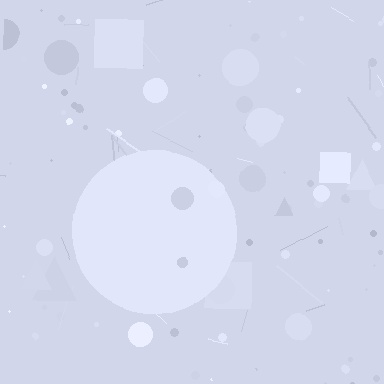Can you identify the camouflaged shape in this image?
The camouflaged shape is a circle.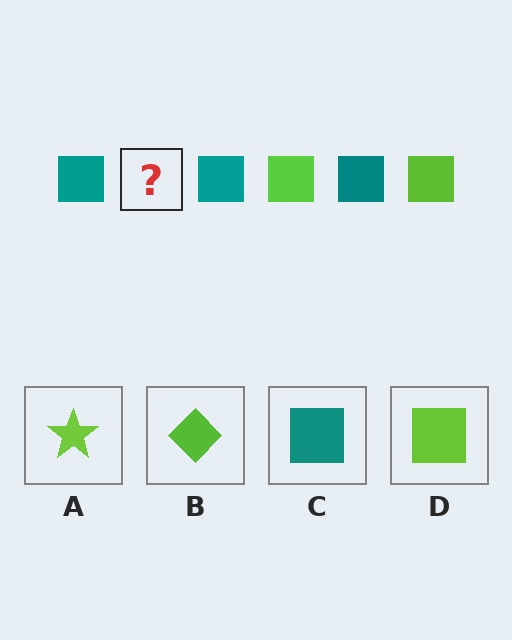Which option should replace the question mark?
Option D.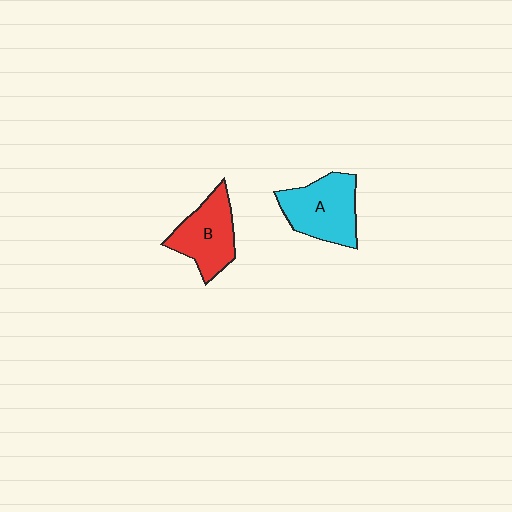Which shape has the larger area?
Shape A (cyan).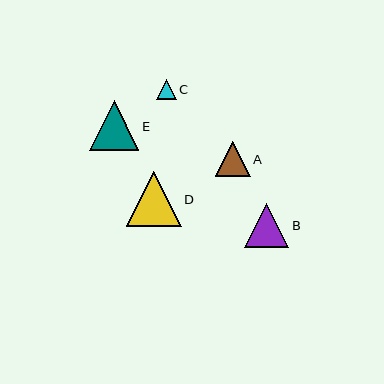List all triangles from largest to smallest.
From largest to smallest: D, E, B, A, C.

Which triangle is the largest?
Triangle D is the largest with a size of approximately 54 pixels.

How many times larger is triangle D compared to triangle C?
Triangle D is approximately 2.8 times the size of triangle C.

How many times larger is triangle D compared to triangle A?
Triangle D is approximately 1.6 times the size of triangle A.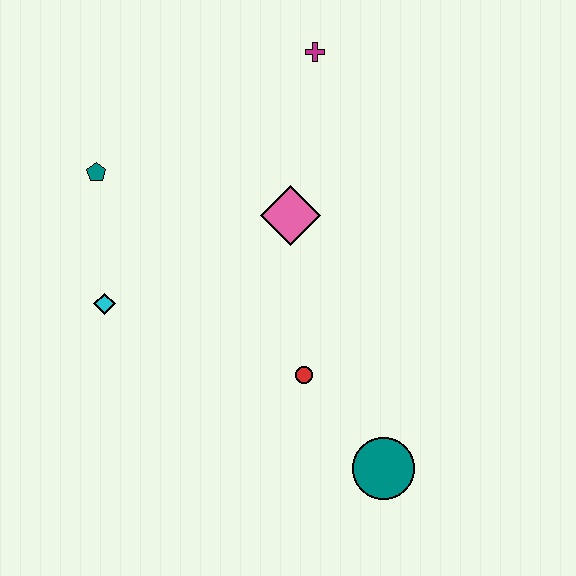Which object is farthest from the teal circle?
The magenta cross is farthest from the teal circle.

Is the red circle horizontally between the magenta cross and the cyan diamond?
Yes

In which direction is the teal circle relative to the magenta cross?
The teal circle is below the magenta cross.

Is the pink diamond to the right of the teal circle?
No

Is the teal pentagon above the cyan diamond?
Yes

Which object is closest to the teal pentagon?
The cyan diamond is closest to the teal pentagon.